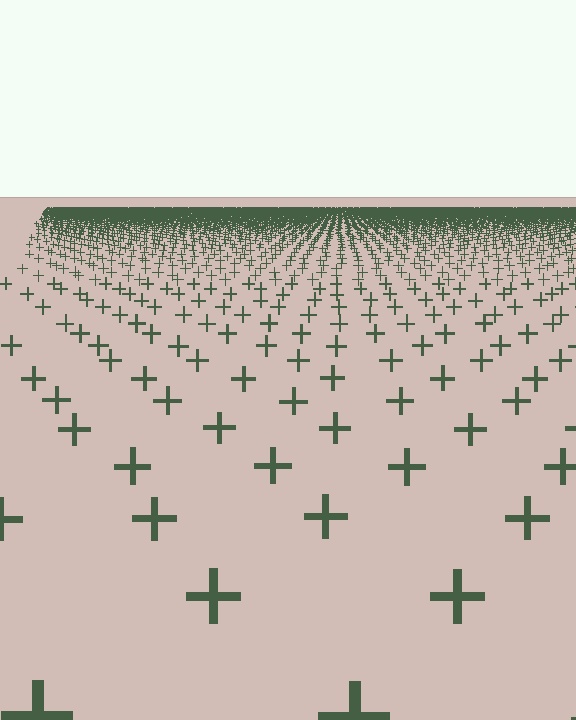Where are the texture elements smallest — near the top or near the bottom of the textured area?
Near the top.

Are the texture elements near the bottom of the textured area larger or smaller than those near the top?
Larger. Near the bottom, elements are closer to the viewer and appear at a bigger on-screen size.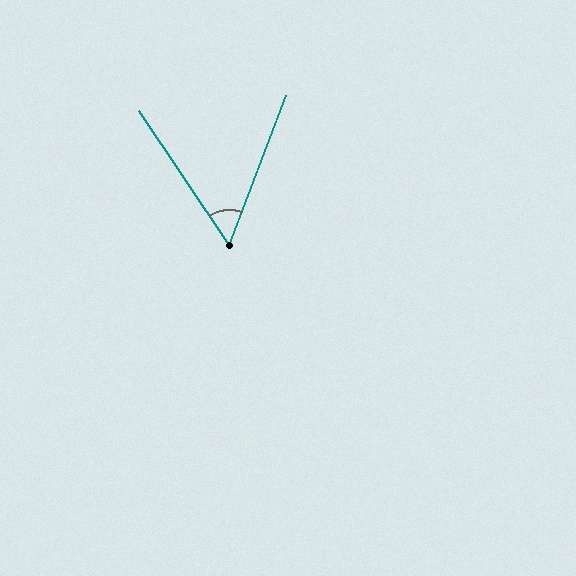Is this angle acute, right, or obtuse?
It is acute.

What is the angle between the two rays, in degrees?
Approximately 54 degrees.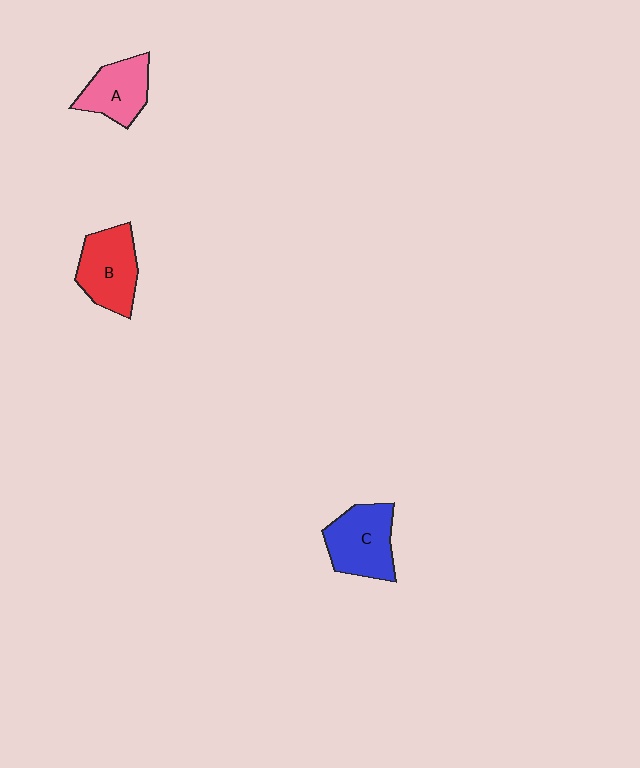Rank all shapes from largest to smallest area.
From largest to smallest: C (blue), B (red), A (pink).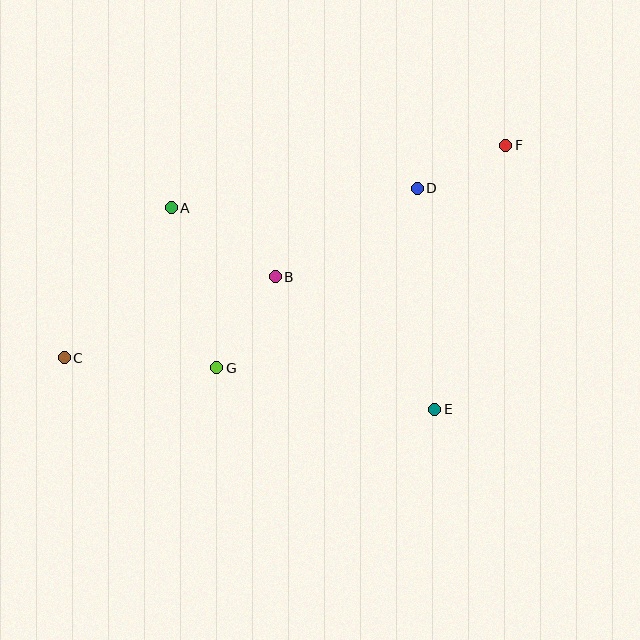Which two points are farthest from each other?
Points C and F are farthest from each other.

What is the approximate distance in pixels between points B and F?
The distance between B and F is approximately 265 pixels.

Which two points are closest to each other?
Points D and F are closest to each other.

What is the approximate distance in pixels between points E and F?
The distance between E and F is approximately 273 pixels.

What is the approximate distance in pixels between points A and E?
The distance between A and E is approximately 332 pixels.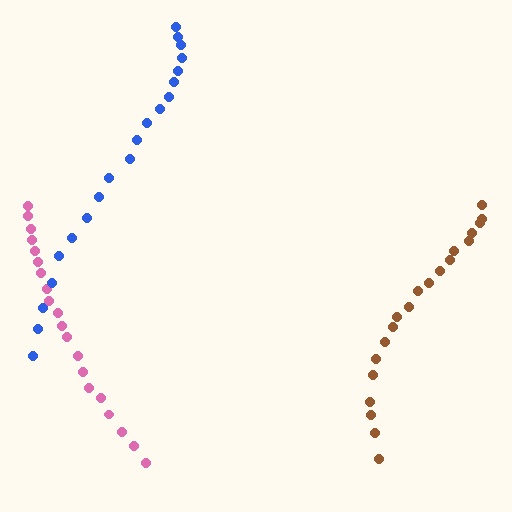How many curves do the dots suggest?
There are 3 distinct paths.